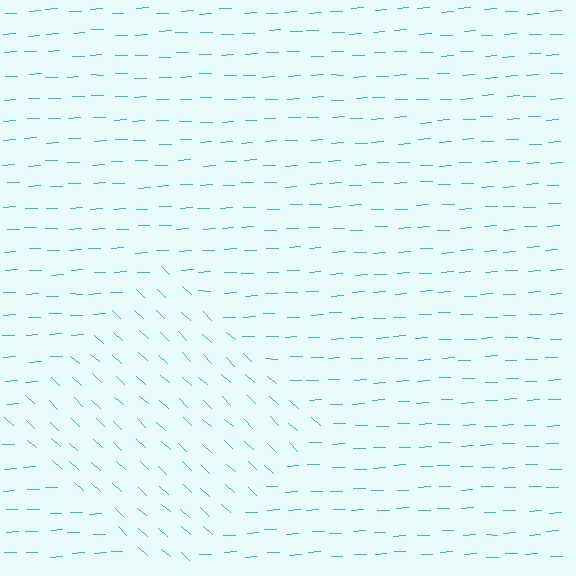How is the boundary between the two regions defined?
The boundary is defined purely by a change in line orientation (approximately 45 degrees difference). All lines are the same color and thickness.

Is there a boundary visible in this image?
Yes, there is a texture boundary formed by a change in line orientation.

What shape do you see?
I see a diamond.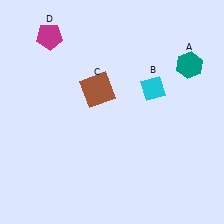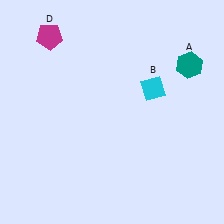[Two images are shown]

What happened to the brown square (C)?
The brown square (C) was removed in Image 2. It was in the top-left area of Image 1.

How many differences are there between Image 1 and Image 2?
There is 1 difference between the two images.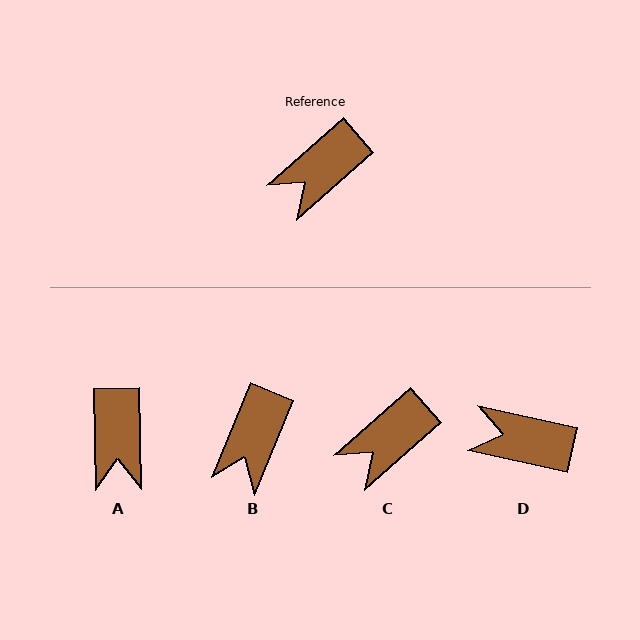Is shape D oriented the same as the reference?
No, it is off by about 54 degrees.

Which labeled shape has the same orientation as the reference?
C.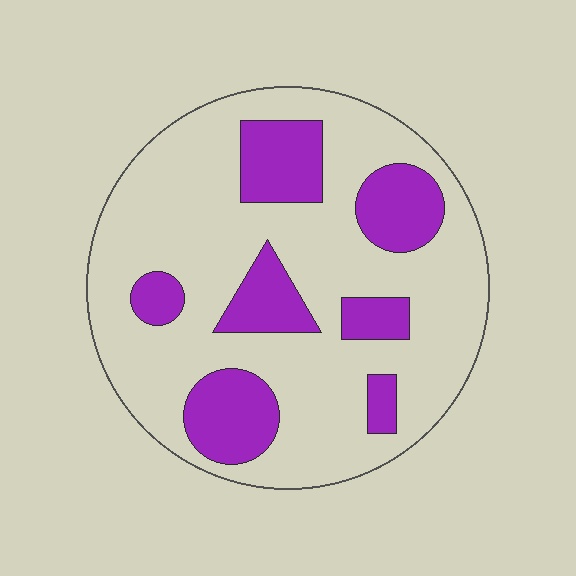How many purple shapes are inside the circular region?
7.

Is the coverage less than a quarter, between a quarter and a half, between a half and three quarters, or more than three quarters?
Between a quarter and a half.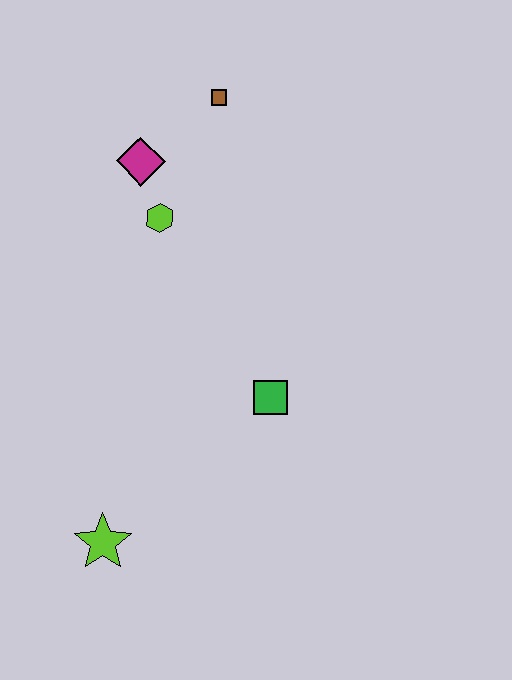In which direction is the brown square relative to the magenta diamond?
The brown square is to the right of the magenta diamond.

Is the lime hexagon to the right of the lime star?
Yes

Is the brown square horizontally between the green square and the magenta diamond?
Yes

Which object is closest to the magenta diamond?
The lime hexagon is closest to the magenta diamond.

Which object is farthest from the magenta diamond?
The lime star is farthest from the magenta diamond.